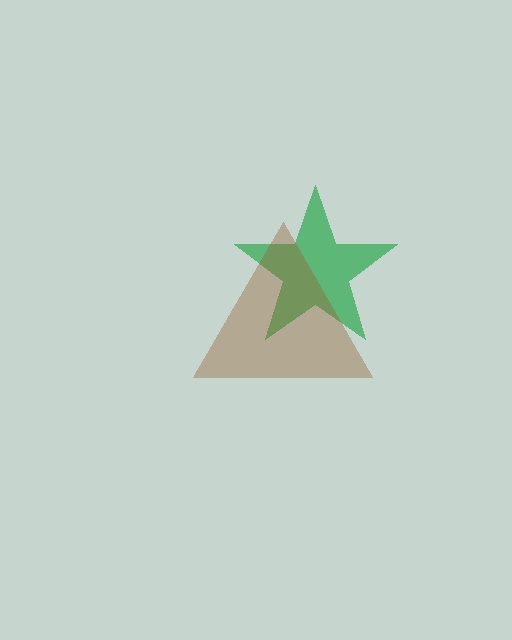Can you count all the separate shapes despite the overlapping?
Yes, there are 2 separate shapes.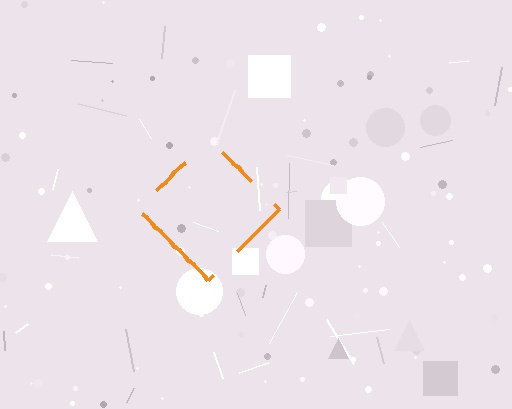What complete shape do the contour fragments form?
The contour fragments form a diamond.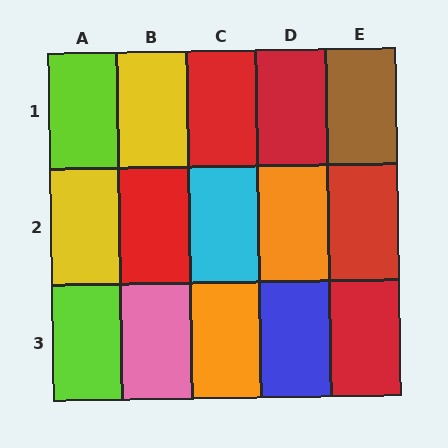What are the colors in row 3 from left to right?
Lime, pink, orange, blue, red.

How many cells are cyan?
1 cell is cyan.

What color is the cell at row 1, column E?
Brown.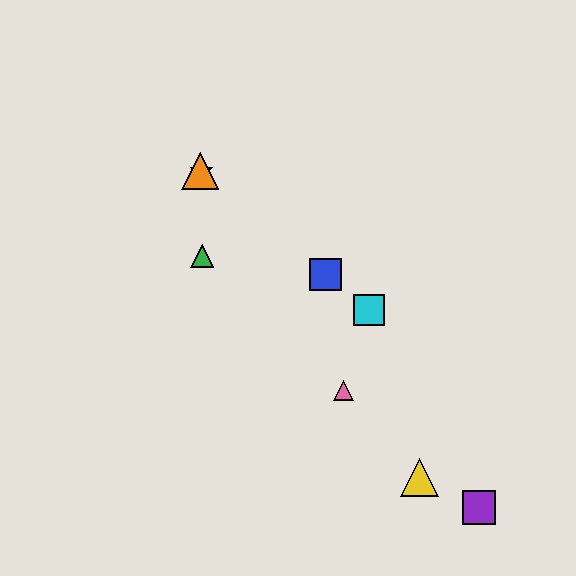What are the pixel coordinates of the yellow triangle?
The yellow triangle is at (419, 478).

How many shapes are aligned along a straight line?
4 shapes (the red star, the blue square, the orange triangle, the cyan square) are aligned along a straight line.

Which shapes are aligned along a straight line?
The red star, the blue square, the orange triangle, the cyan square are aligned along a straight line.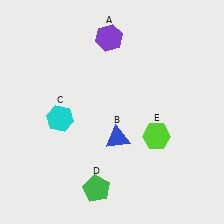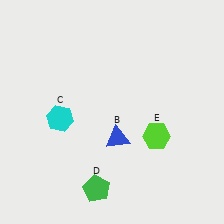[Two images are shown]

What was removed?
The purple hexagon (A) was removed in Image 2.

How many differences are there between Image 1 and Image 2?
There is 1 difference between the two images.